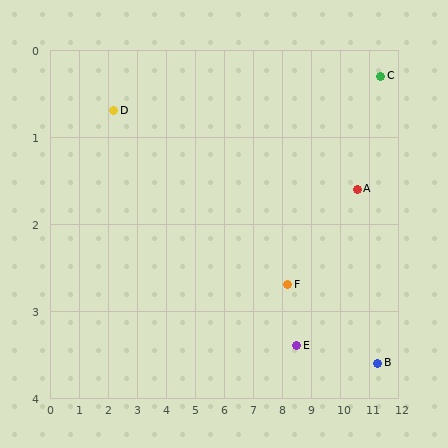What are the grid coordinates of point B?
Point B is at approximately (11.3, 3.6).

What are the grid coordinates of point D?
Point D is at approximately (2.2, 0.7).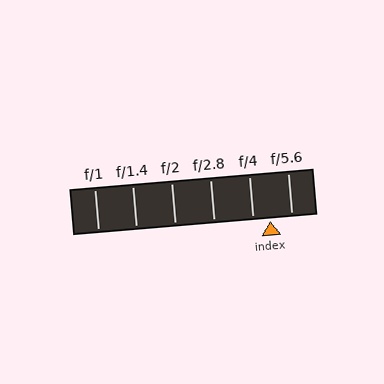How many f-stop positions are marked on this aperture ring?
There are 6 f-stop positions marked.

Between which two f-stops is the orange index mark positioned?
The index mark is between f/4 and f/5.6.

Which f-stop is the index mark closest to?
The index mark is closest to f/4.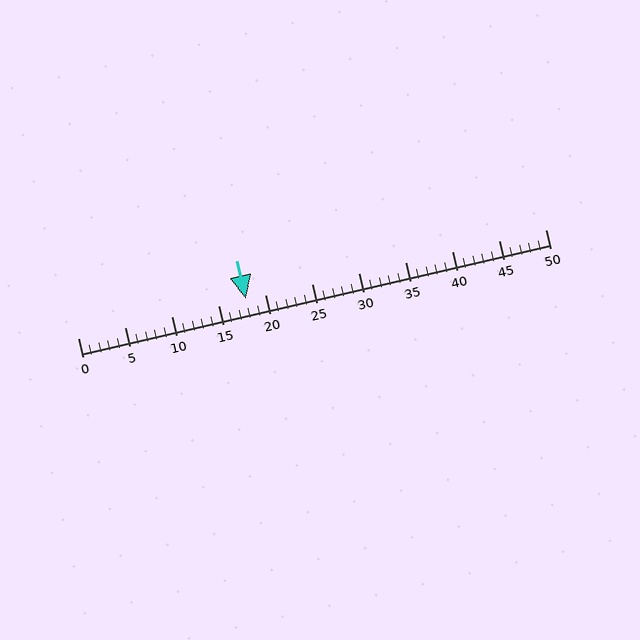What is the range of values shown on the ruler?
The ruler shows values from 0 to 50.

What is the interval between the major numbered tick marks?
The major tick marks are spaced 5 units apart.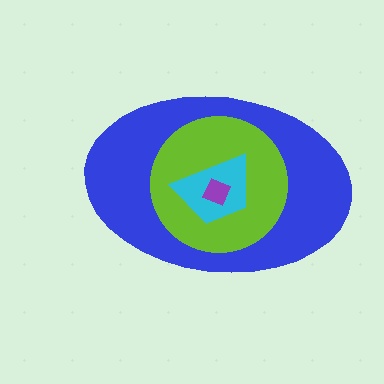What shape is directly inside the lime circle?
The cyan trapezoid.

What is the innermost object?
The purple square.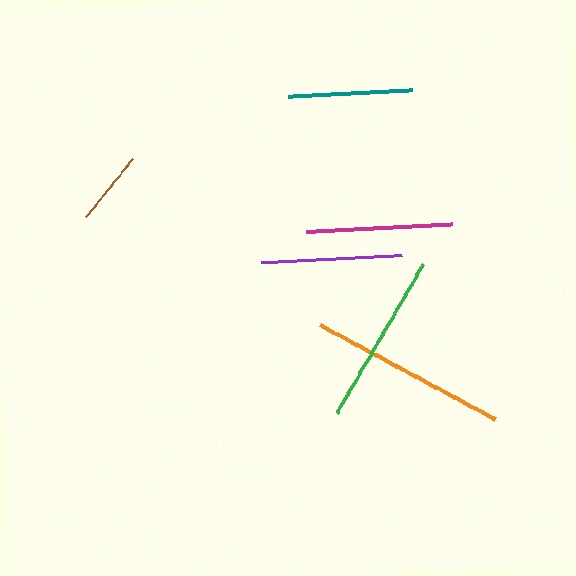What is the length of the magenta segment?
The magenta segment is approximately 146 pixels long.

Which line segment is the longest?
The orange line is the longest at approximately 199 pixels.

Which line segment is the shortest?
The brown line is the shortest at approximately 75 pixels.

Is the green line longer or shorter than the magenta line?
The green line is longer than the magenta line.